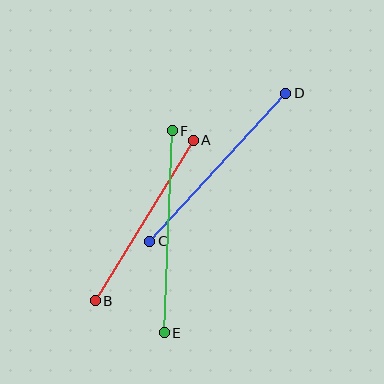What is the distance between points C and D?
The distance is approximately 201 pixels.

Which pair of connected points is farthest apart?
Points E and F are farthest apart.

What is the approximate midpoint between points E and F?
The midpoint is at approximately (168, 232) pixels.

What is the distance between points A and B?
The distance is approximately 188 pixels.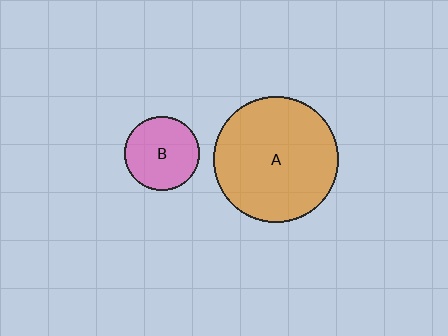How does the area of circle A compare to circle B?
Approximately 2.8 times.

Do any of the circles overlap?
No, none of the circles overlap.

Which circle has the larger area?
Circle A (orange).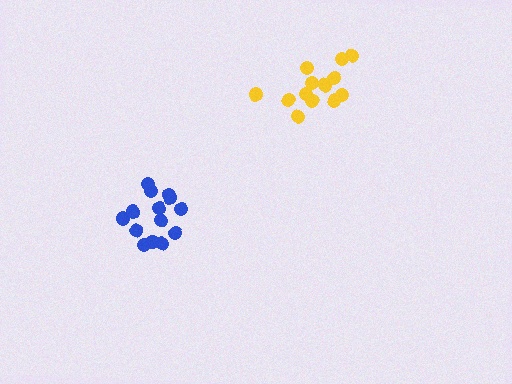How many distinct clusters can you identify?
There are 2 distinct clusters.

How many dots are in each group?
Group 1: 14 dots, Group 2: 13 dots (27 total).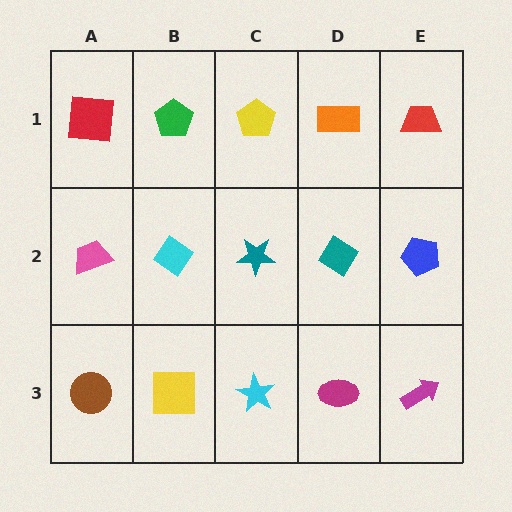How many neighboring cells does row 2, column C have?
4.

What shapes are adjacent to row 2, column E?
A red trapezoid (row 1, column E), a magenta arrow (row 3, column E), a teal diamond (row 2, column D).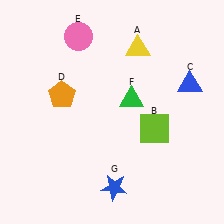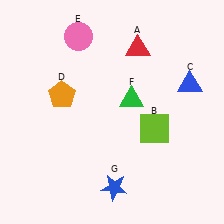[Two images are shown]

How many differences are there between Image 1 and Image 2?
There is 1 difference between the two images.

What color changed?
The triangle (A) changed from yellow in Image 1 to red in Image 2.